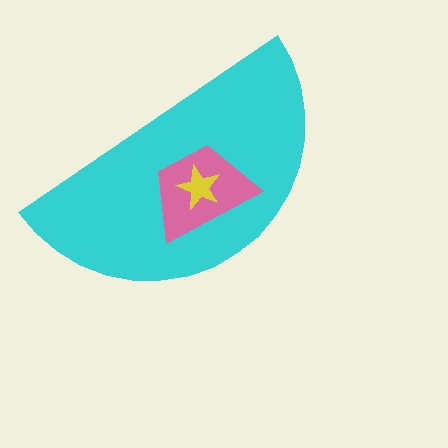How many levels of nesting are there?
3.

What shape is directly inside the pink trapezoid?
The yellow star.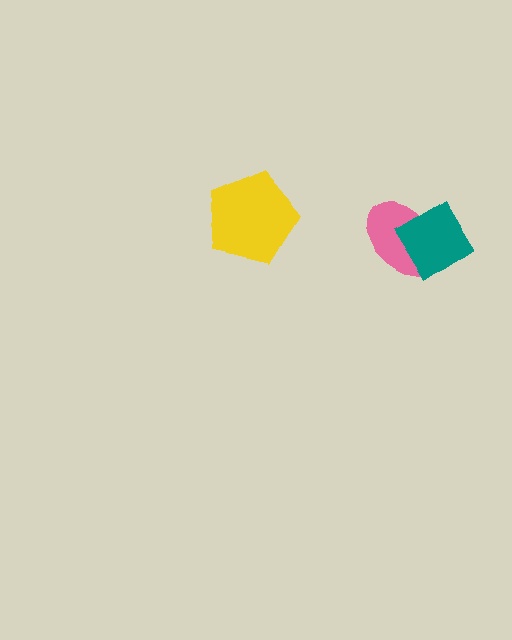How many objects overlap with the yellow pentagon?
0 objects overlap with the yellow pentagon.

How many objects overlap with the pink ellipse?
1 object overlaps with the pink ellipse.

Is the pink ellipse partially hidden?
Yes, it is partially covered by another shape.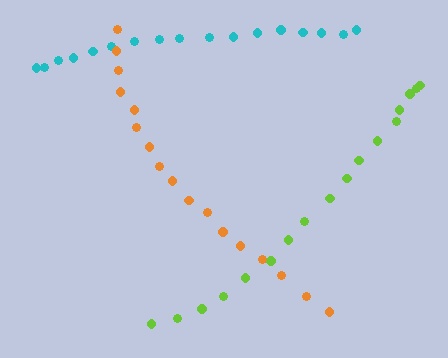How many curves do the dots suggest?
There are 3 distinct paths.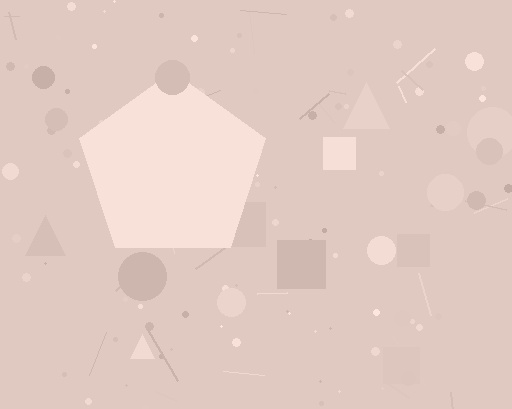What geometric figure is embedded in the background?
A pentagon is embedded in the background.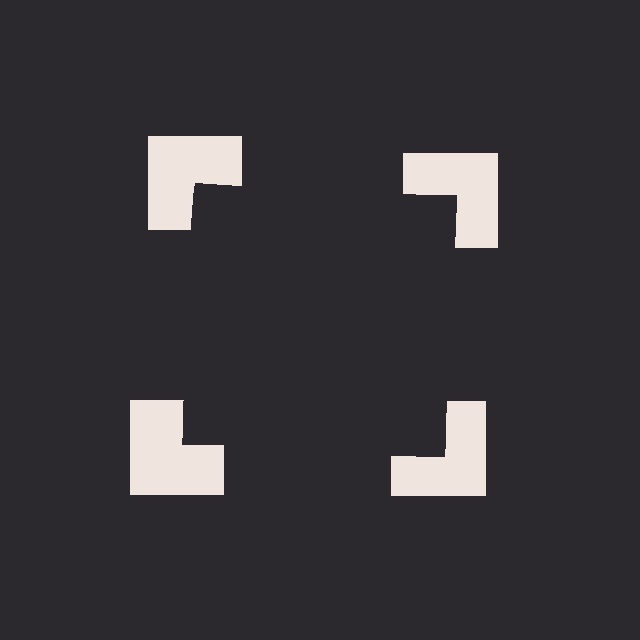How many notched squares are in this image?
There are 4 — one at each vertex of the illusory square.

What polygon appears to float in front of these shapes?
An illusory square — its edges are inferred from the aligned wedge cuts in the notched squares, not physically drawn.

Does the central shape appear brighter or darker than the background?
It typically appears slightly darker than the background, even though no actual brightness change is drawn.